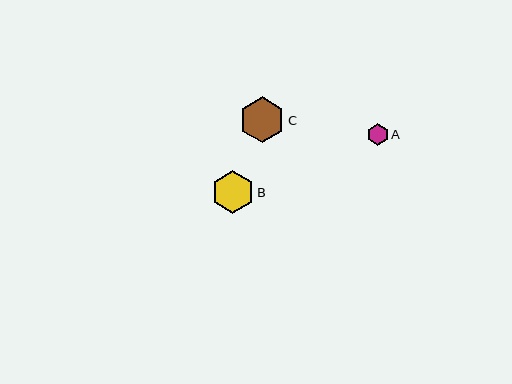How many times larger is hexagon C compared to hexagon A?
Hexagon C is approximately 2.1 times the size of hexagon A.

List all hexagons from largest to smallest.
From largest to smallest: C, B, A.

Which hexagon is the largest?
Hexagon C is the largest with a size of approximately 46 pixels.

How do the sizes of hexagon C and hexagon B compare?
Hexagon C and hexagon B are approximately the same size.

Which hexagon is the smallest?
Hexagon A is the smallest with a size of approximately 22 pixels.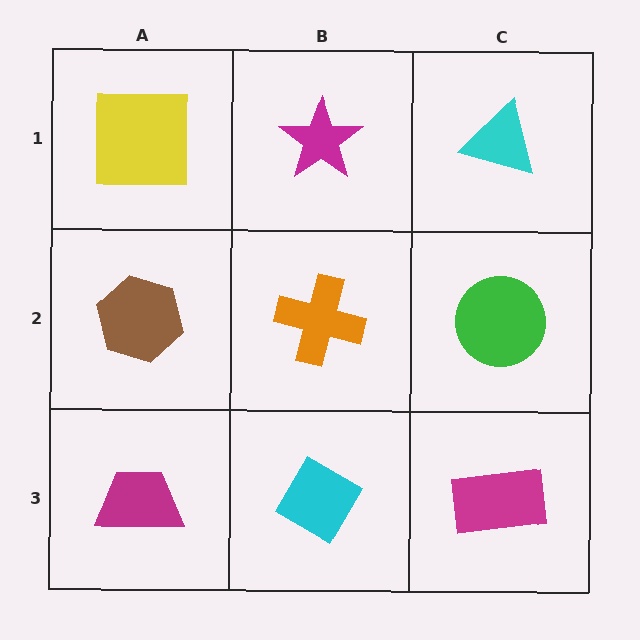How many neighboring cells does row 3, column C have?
2.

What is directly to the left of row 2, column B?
A brown hexagon.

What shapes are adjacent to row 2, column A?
A yellow square (row 1, column A), a magenta trapezoid (row 3, column A), an orange cross (row 2, column B).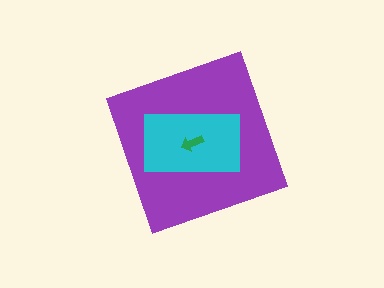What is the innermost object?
The green arrow.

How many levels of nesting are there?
3.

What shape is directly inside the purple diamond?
The cyan rectangle.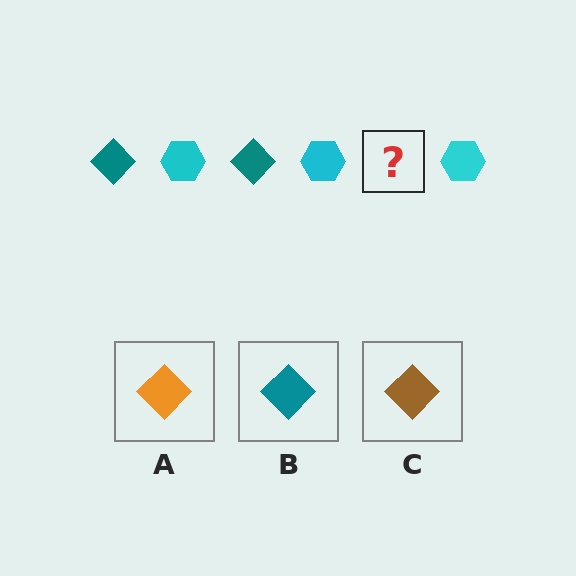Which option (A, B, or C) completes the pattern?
B.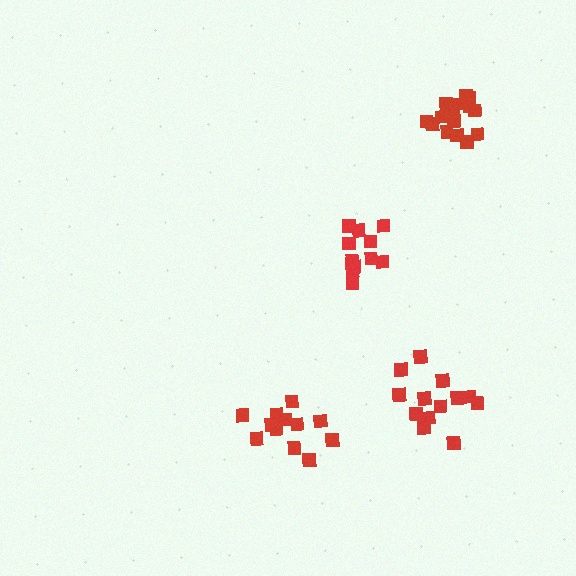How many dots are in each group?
Group 1: 16 dots, Group 2: 12 dots, Group 3: 13 dots, Group 4: 12 dots (53 total).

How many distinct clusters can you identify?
There are 4 distinct clusters.